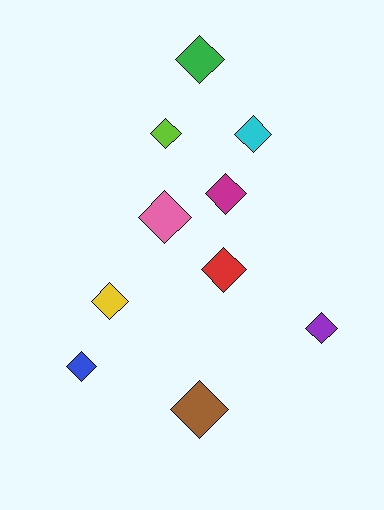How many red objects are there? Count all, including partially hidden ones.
There is 1 red object.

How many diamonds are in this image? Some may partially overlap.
There are 10 diamonds.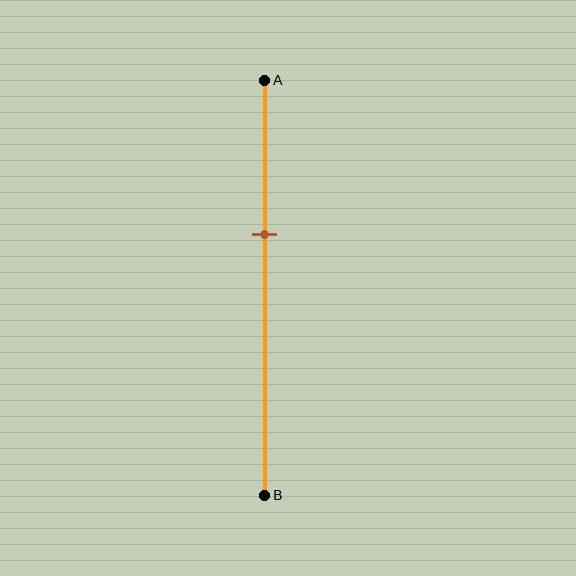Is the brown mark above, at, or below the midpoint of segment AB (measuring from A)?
The brown mark is above the midpoint of segment AB.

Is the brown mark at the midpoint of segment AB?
No, the mark is at about 35% from A, not at the 50% midpoint.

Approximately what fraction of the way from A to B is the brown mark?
The brown mark is approximately 35% of the way from A to B.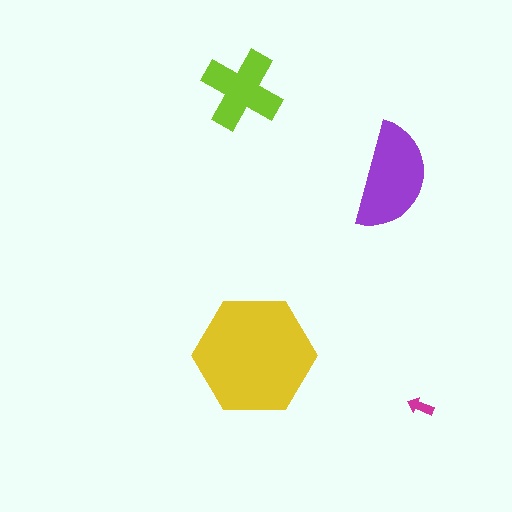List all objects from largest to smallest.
The yellow hexagon, the purple semicircle, the lime cross, the magenta arrow.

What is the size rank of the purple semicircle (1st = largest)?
2nd.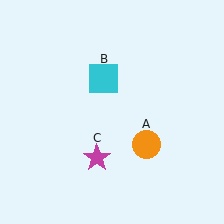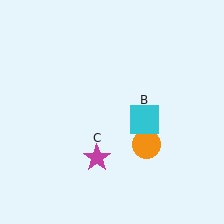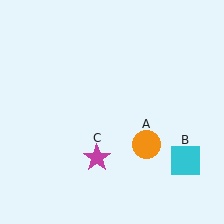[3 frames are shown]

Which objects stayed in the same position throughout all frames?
Orange circle (object A) and magenta star (object C) remained stationary.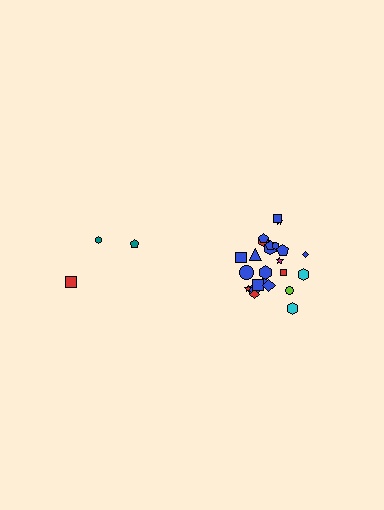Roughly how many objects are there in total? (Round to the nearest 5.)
Roughly 30 objects in total.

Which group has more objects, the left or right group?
The right group.